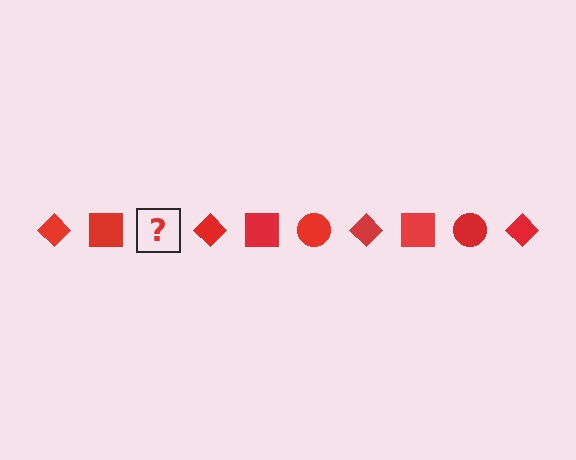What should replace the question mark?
The question mark should be replaced with a red circle.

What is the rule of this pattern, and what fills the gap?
The rule is that the pattern cycles through diamond, square, circle shapes in red. The gap should be filled with a red circle.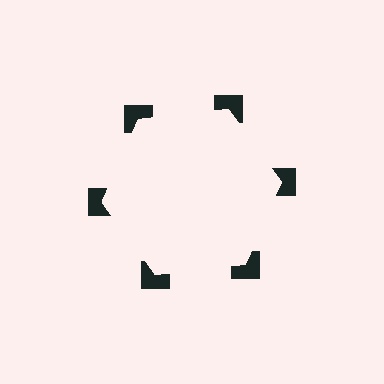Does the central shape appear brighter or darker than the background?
It typically appears slightly brighter than the background, even though no actual brightness change is drawn.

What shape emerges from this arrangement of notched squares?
An illusory hexagon — its edges are inferred from the aligned wedge cuts in the notched squares, not physically drawn.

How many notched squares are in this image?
There are 6 — one at each vertex of the illusory hexagon.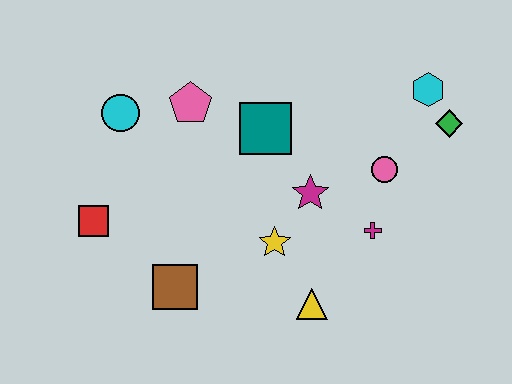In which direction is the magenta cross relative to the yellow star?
The magenta cross is to the right of the yellow star.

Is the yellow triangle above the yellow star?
No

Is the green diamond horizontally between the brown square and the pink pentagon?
No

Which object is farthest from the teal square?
The red square is farthest from the teal square.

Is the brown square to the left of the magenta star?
Yes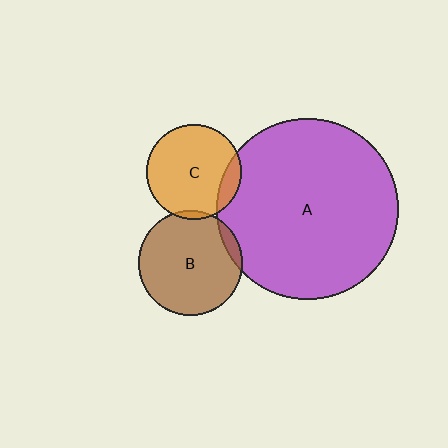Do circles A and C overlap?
Yes.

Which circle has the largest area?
Circle A (purple).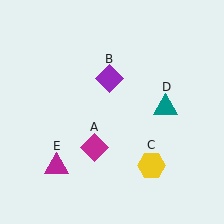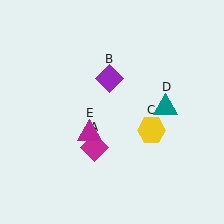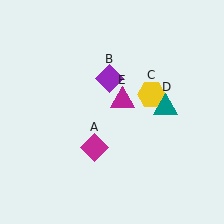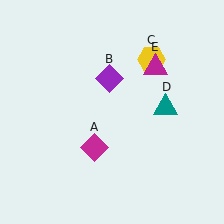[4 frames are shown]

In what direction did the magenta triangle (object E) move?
The magenta triangle (object E) moved up and to the right.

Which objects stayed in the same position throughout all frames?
Magenta diamond (object A) and purple diamond (object B) and teal triangle (object D) remained stationary.